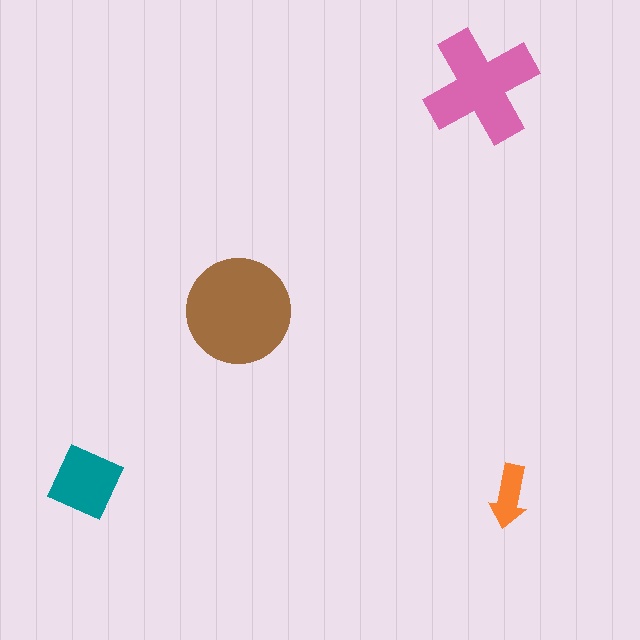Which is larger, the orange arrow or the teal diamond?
The teal diamond.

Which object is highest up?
The pink cross is topmost.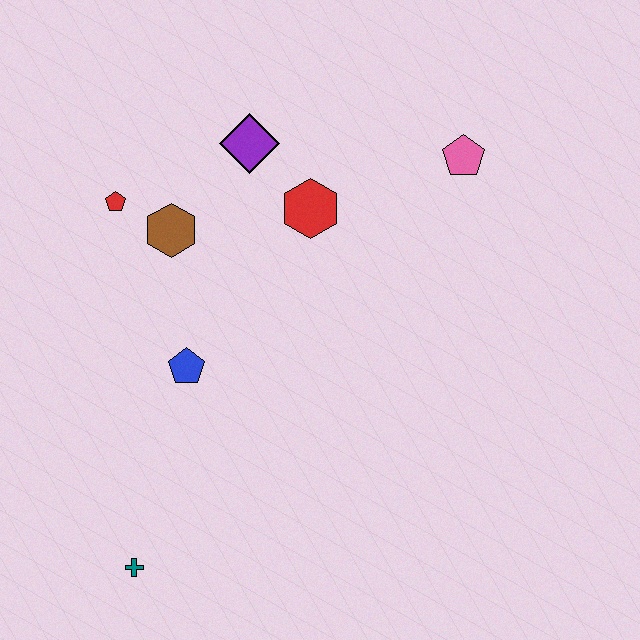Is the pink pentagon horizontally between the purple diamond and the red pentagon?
No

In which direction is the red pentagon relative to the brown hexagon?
The red pentagon is to the left of the brown hexagon.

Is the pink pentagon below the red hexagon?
No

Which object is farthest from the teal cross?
The pink pentagon is farthest from the teal cross.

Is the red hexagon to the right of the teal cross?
Yes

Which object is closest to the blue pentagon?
The brown hexagon is closest to the blue pentagon.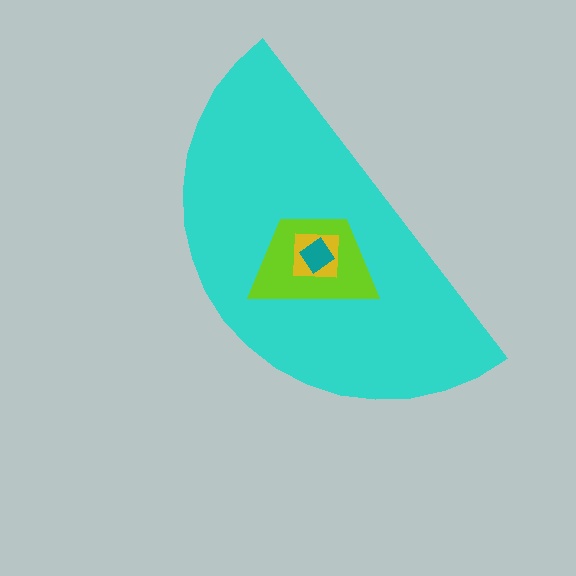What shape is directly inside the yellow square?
The teal diamond.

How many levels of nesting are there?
4.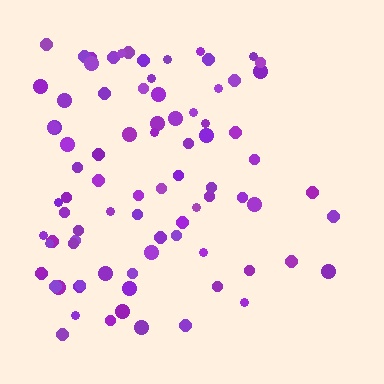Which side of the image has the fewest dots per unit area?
The right.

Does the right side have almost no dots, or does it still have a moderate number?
Still a moderate number, just noticeably fewer than the left.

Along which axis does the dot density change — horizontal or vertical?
Horizontal.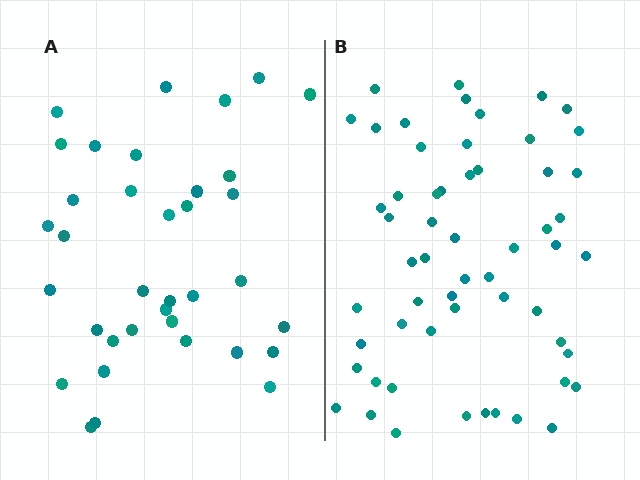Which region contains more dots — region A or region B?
Region B (the right region) has more dots.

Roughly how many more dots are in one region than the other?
Region B has approximately 20 more dots than region A.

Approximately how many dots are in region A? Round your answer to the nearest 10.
About 40 dots. (The exact count is 36, which rounds to 40.)